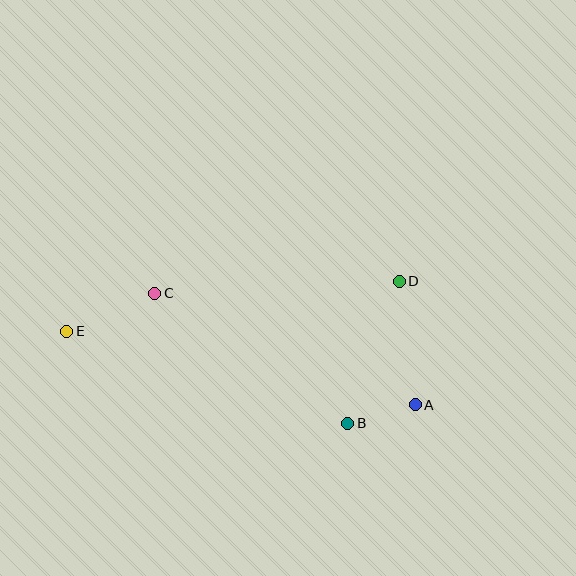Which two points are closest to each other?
Points A and B are closest to each other.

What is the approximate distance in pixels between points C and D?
The distance between C and D is approximately 245 pixels.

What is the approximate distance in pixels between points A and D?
The distance between A and D is approximately 125 pixels.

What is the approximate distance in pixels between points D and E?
The distance between D and E is approximately 336 pixels.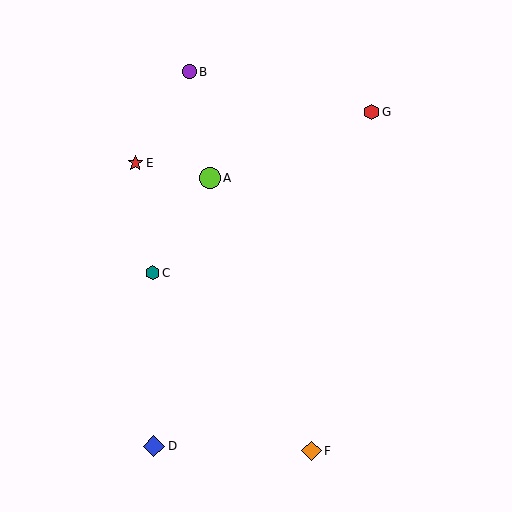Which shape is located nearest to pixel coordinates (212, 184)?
The lime circle (labeled A) at (210, 178) is nearest to that location.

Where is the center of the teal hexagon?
The center of the teal hexagon is at (152, 273).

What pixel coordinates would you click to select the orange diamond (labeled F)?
Click at (311, 451) to select the orange diamond F.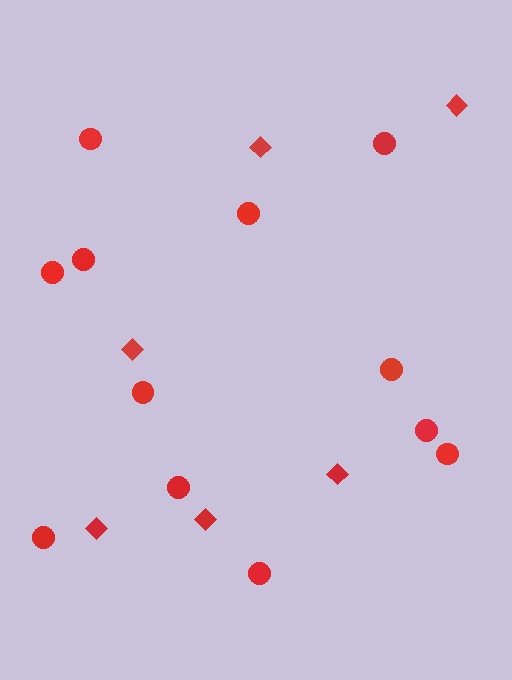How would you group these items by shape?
There are 2 groups: one group of circles (12) and one group of diamonds (6).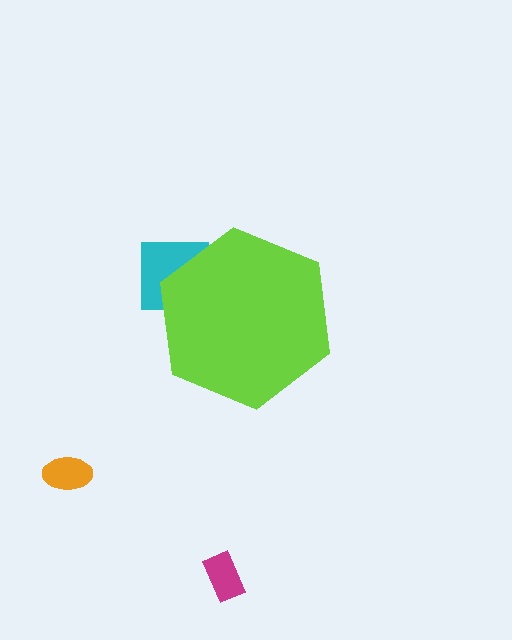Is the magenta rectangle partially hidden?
No, the magenta rectangle is fully visible.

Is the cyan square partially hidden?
Yes, the cyan square is partially hidden behind the lime hexagon.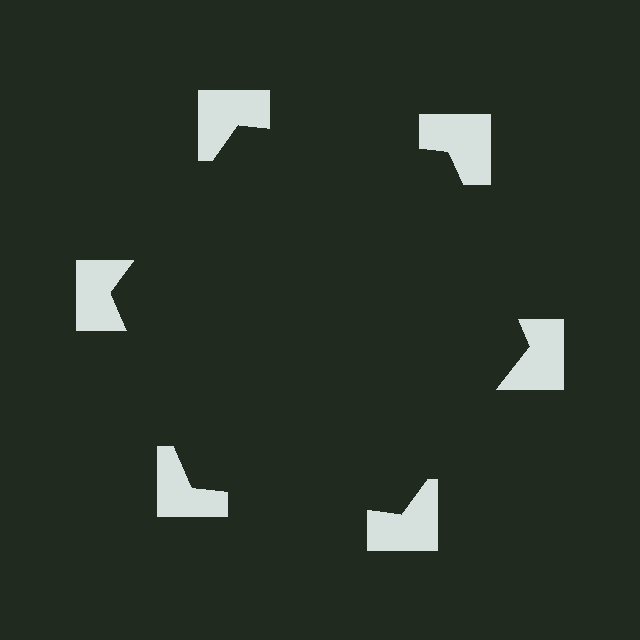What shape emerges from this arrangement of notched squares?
An illusory hexagon — its edges are inferred from the aligned wedge cuts in the notched squares, not physically drawn.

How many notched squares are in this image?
There are 6 — one at each vertex of the illusory hexagon.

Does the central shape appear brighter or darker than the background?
It typically appears slightly darker than the background, even though no actual brightness change is drawn.